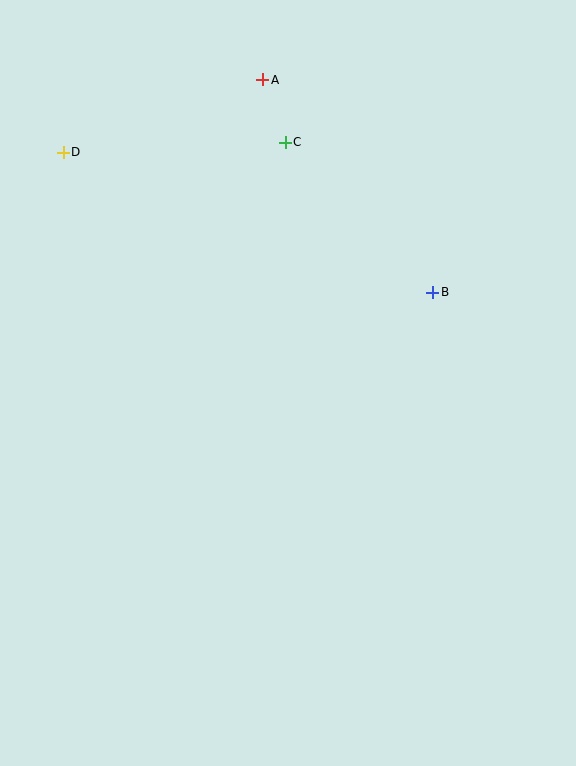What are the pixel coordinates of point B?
Point B is at (433, 292).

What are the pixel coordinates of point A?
Point A is at (263, 80).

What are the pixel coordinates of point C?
Point C is at (285, 142).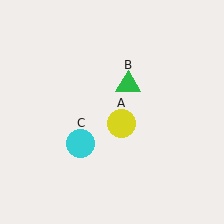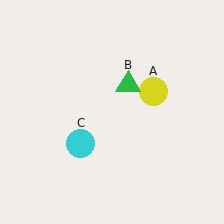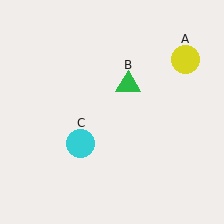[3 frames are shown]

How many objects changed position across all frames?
1 object changed position: yellow circle (object A).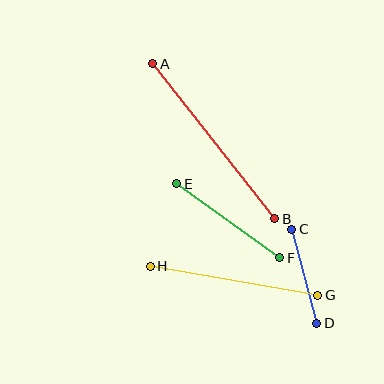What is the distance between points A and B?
The distance is approximately 197 pixels.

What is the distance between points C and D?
The distance is approximately 97 pixels.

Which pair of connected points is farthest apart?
Points A and B are farthest apart.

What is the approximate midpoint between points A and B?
The midpoint is at approximately (214, 141) pixels.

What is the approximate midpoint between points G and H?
The midpoint is at approximately (234, 281) pixels.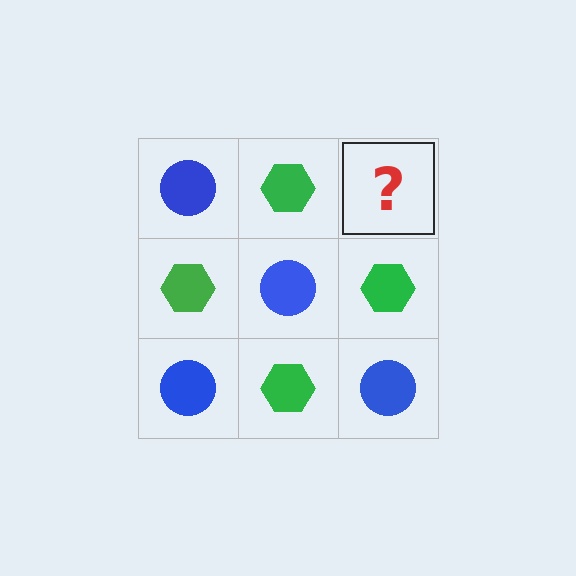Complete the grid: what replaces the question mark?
The question mark should be replaced with a blue circle.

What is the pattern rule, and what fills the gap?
The rule is that it alternates blue circle and green hexagon in a checkerboard pattern. The gap should be filled with a blue circle.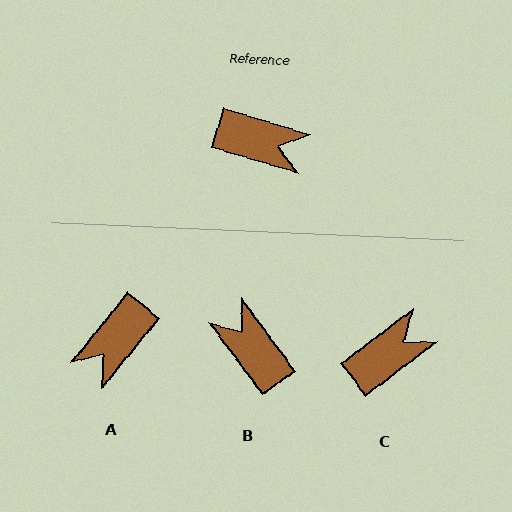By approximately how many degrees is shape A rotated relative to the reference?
Approximately 112 degrees clockwise.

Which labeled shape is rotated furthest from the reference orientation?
B, about 143 degrees away.